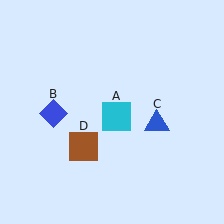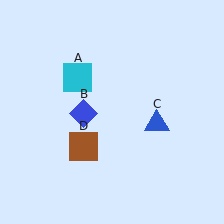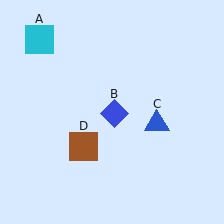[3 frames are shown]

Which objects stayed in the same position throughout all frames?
Blue triangle (object C) and brown square (object D) remained stationary.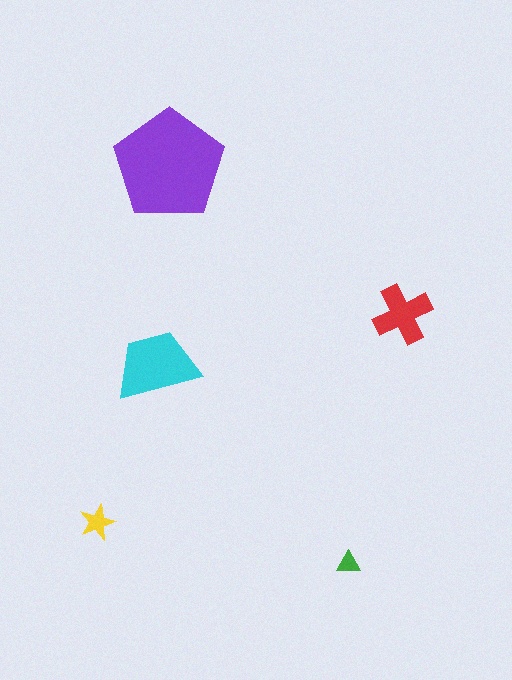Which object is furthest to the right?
The red cross is rightmost.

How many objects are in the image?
There are 5 objects in the image.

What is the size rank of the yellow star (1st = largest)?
4th.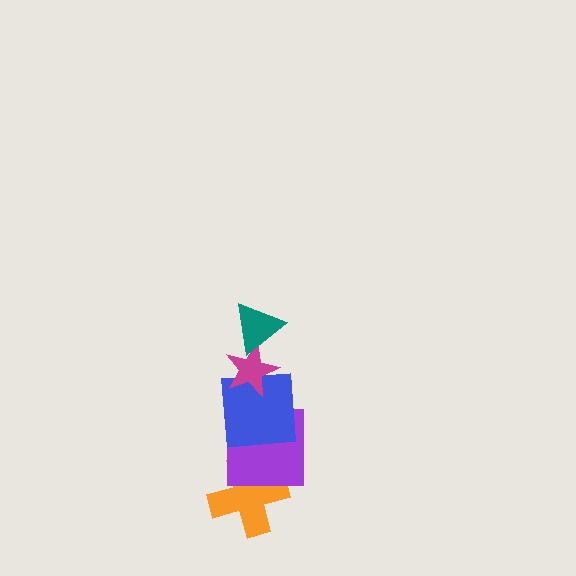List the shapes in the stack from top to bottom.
From top to bottom: the teal triangle, the magenta star, the blue square, the purple square, the orange cross.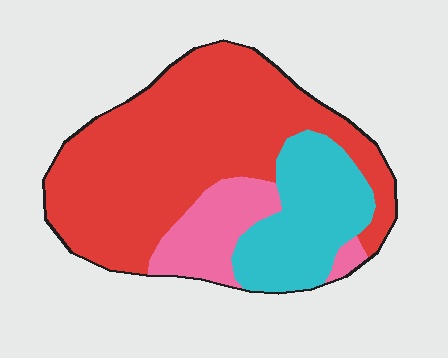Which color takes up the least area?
Pink, at roughly 15%.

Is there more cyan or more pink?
Cyan.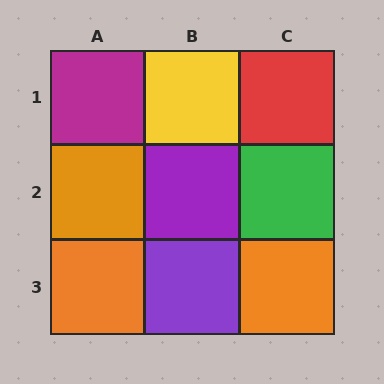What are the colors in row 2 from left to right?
Orange, purple, green.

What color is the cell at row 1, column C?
Red.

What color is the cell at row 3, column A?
Orange.